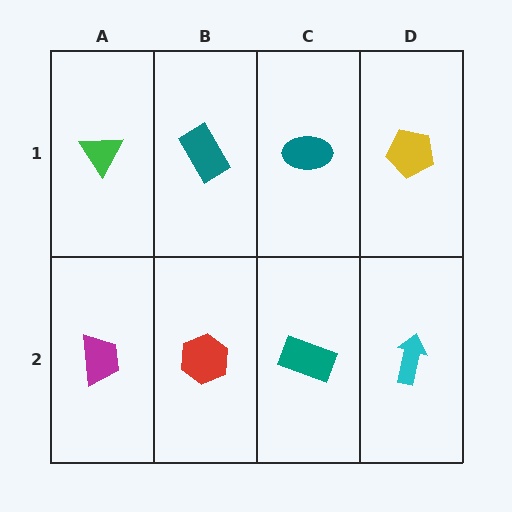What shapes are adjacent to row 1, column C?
A teal rectangle (row 2, column C), a teal rectangle (row 1, column B), a yellow pentagon (row 1, column D).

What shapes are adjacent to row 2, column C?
A teal ellipse (row 1, column C), a red hexagon (row 2, column B), a cyan arrow (row 2, column D).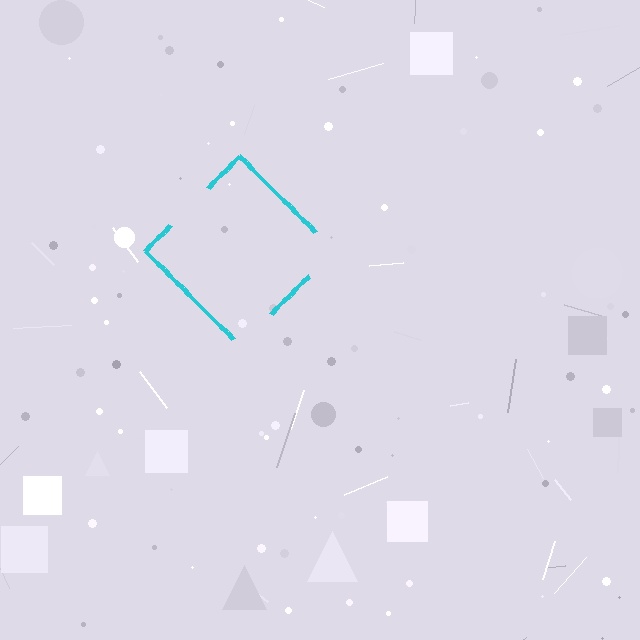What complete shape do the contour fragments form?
The contour fragments form a diamond.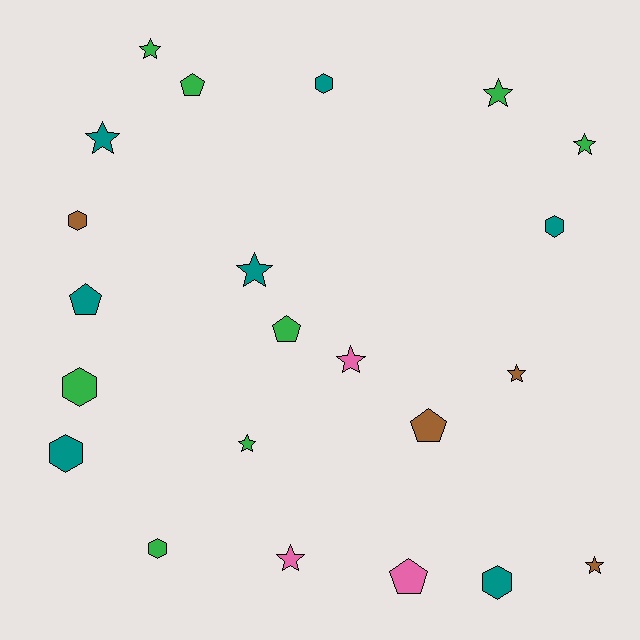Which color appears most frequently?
Green, with 8 objects.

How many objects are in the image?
There are 22 objects.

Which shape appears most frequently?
Star, with 10 objects.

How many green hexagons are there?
There are 2 green hexagons.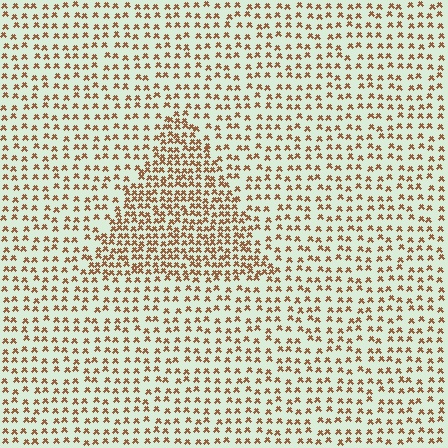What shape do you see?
I see a triangle.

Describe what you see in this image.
The image contains small brown elements arranged at two different densities. A triangle-shaped region is visible where the elements are more densely packed than the surrounding area.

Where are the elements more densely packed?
The elements are more densely packed inside the triangle boundary.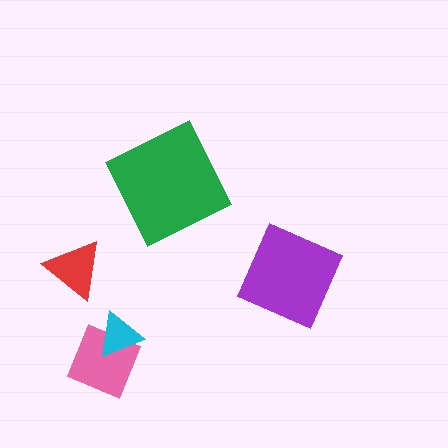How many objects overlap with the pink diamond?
1 object overlaps with the pink diamond.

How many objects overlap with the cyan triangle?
1 object overlaps with the cyan triangle.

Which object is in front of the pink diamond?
The cyan triangle is in front of the pink diamond.